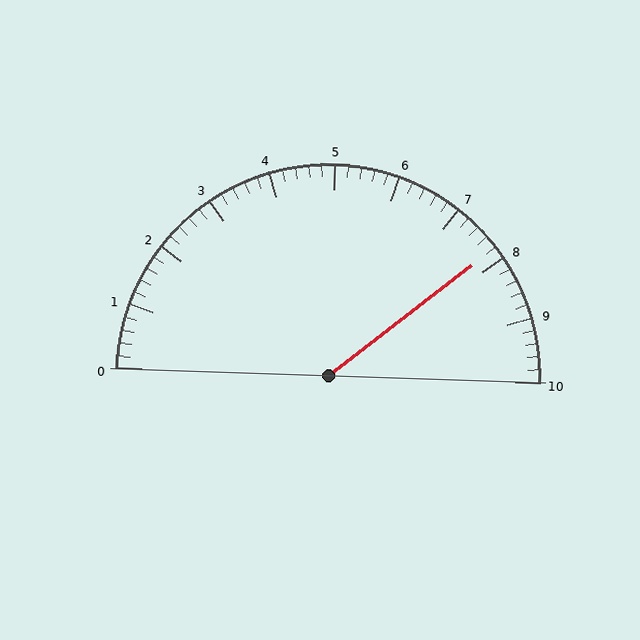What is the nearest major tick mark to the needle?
The nearest major tick mark is 8.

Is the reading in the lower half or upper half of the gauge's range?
The reading is in the upper half of the range (0 to 10).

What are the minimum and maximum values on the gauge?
The gauge ranges from 0 to 10.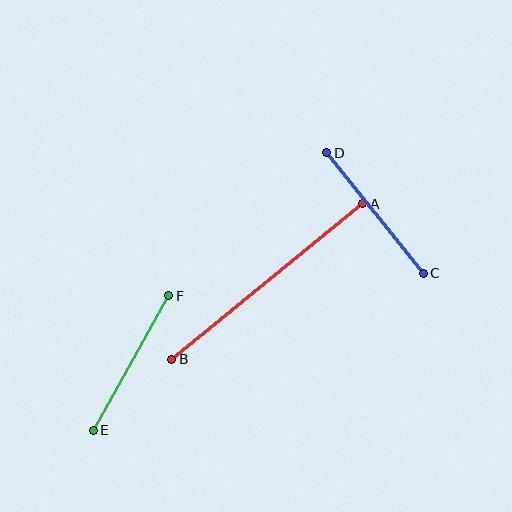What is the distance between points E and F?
The distance is approximately 154 pixels.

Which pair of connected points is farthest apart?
Points A and B are farthest apart.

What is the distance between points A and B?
The distance is approximately 246 pixels.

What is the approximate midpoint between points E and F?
The midpoint is at approximately (131, 363) pixels.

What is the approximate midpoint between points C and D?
The midpoint is at approximately (375, 213) pixels.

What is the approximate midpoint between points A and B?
The midpoint is at approximately (267, 281) pixels.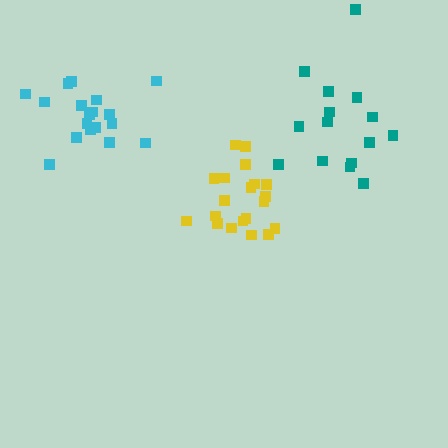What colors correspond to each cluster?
The clusters are colored: yellow, teal, cyan.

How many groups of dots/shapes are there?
There are 3 groups.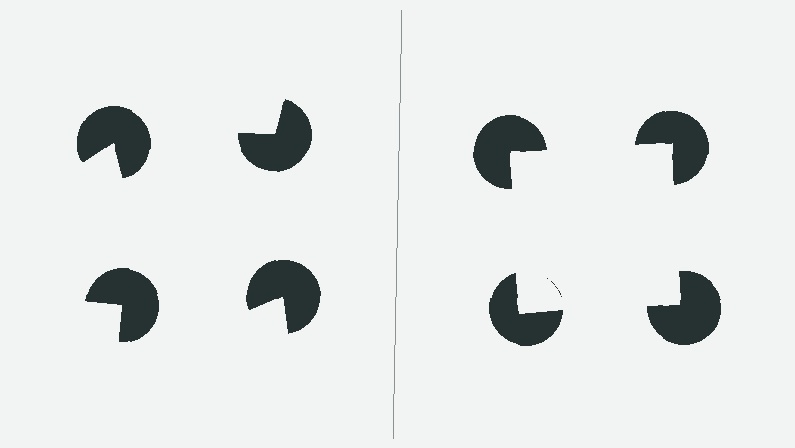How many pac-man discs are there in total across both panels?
8 — 4 on each side.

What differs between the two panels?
The pac-man discs are positioned identically on both sides; only the wedge orientations differ. On the right they align to a square; on the left they are misaligned.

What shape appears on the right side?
An illusory square.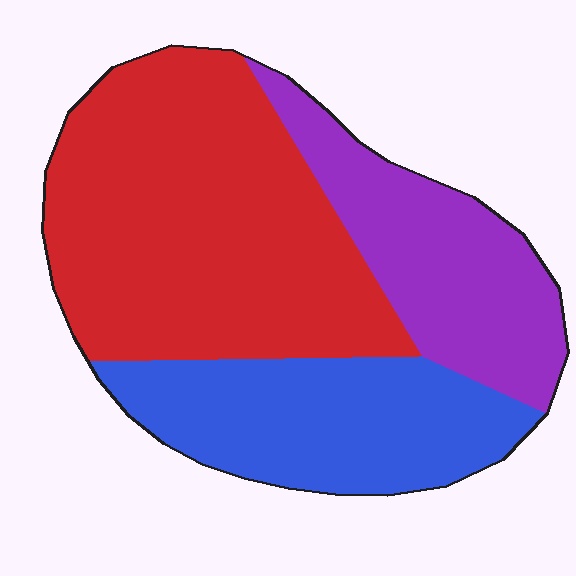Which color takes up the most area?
Red, at roughly 50%.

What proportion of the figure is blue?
Blue takes up about one quarter (1/4) of the figure.